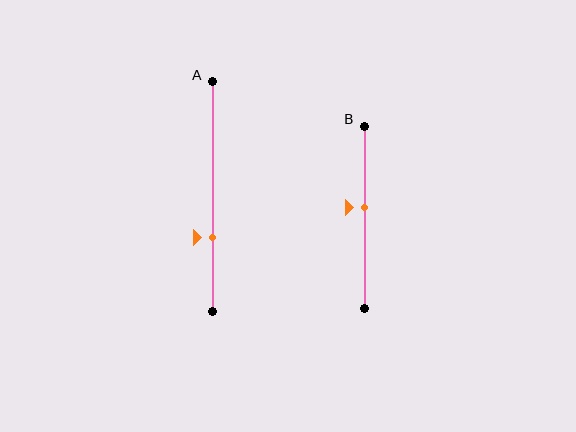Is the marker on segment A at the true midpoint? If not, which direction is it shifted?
No, the marker on segment A is shifted downward by about 18% of the segment length.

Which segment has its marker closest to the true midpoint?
Segment B has its marker closest to the true midpoint.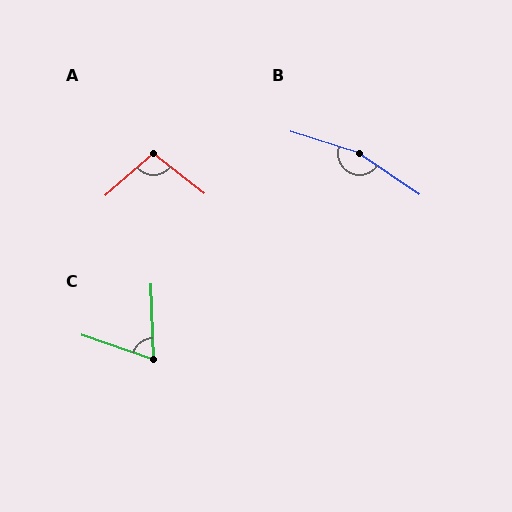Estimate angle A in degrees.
Approximately 101 degrees.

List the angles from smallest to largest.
C (70°), A (101°), B (164°).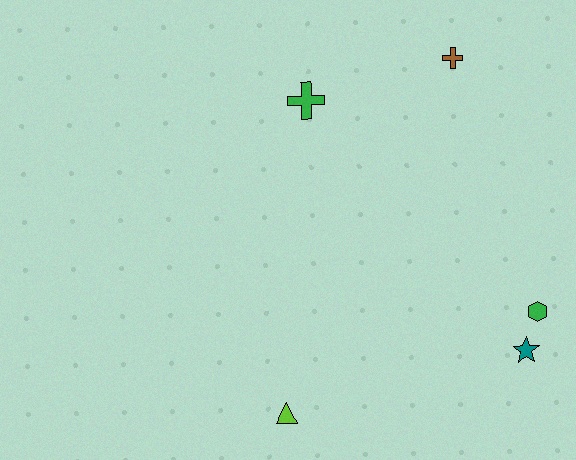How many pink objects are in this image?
There are no pink objects.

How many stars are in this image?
There is 1 star.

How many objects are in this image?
There are 5 objects.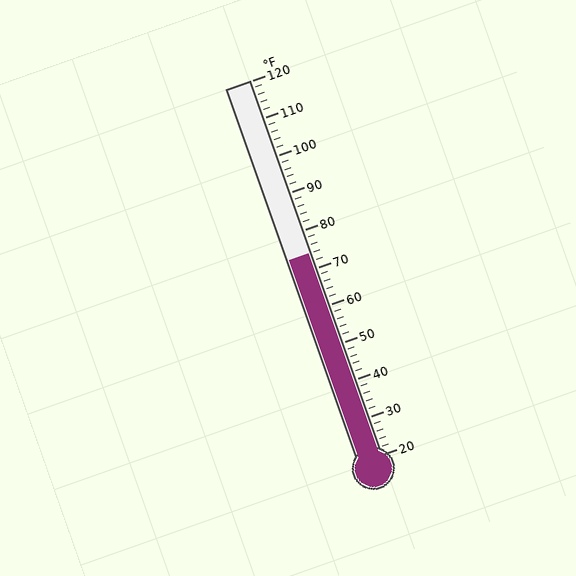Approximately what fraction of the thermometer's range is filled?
The thermometer is filled to approximately 55% of its range.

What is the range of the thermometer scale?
The thermometer scale ranges from 20°F to 120°F.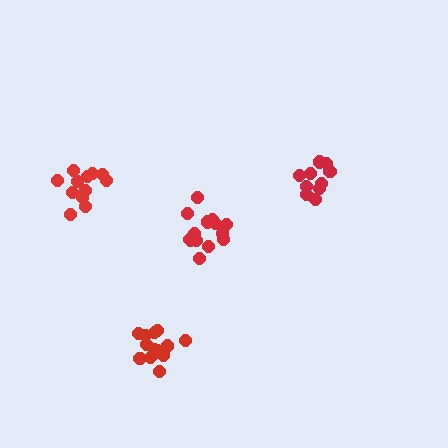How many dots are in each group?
Group 1: 12 dots, Group 2: 14 dots, Group 3: 11 dots, Group 4: 16 dots (53 total).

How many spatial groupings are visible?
There are 4 spatial groupings.